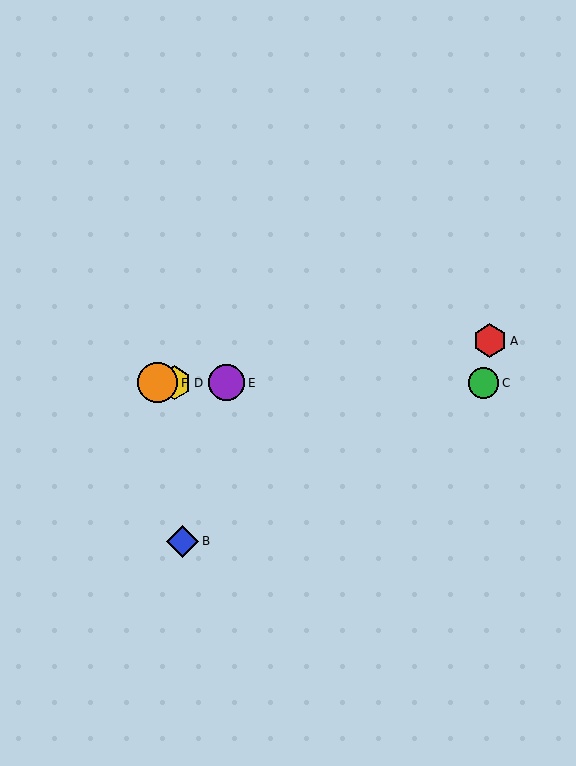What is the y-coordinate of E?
Object E is at y≈383.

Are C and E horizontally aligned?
Yes, both are at y≈383.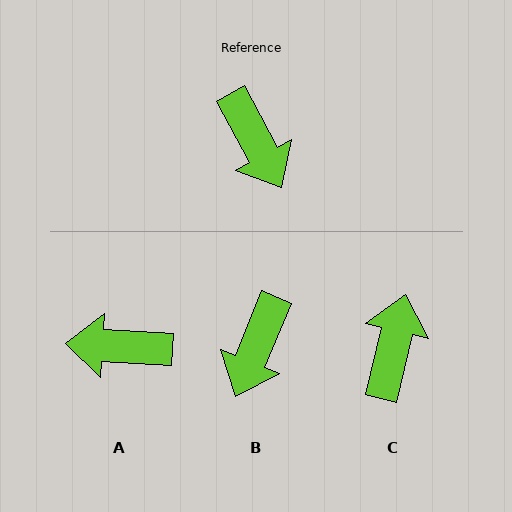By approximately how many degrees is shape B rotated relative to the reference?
Approximately 51 degrees clockwise.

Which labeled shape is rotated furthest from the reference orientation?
C, about 138 degrees away.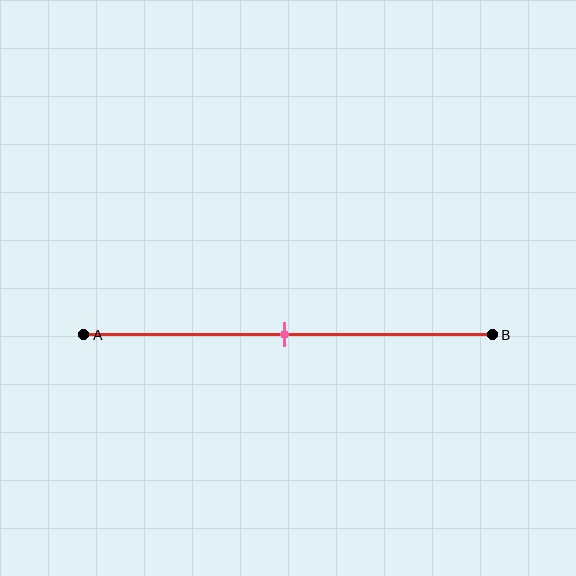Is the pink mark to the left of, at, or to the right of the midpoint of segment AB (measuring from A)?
The pink mark is approximately at the midpoint of segment AB.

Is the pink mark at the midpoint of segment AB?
Yes, the mark is approximately at the midpoint.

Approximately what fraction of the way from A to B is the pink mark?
The pink mark is approximately 50% of the way from A to B.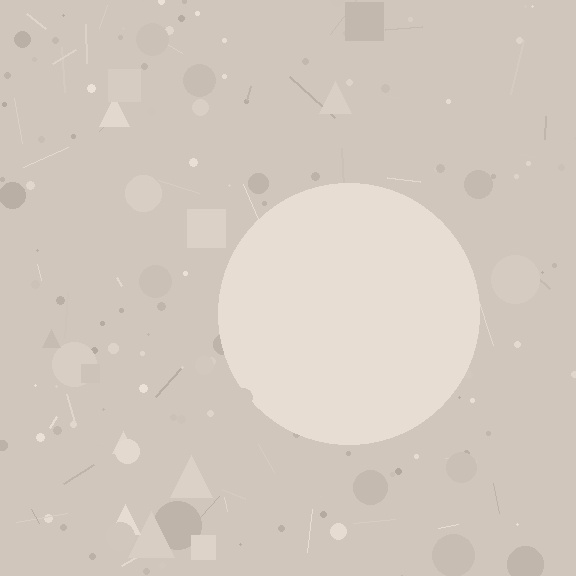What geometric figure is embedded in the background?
A circle is embedded in the background.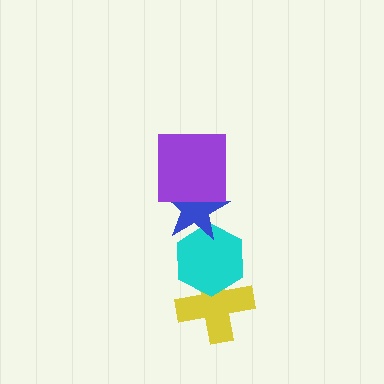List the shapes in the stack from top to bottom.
From top to bottom: the purple square, the blue star, the cyan hexagon, the yellow cross.